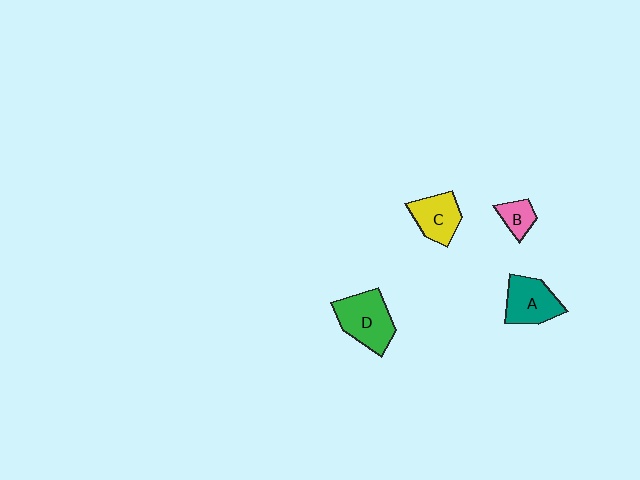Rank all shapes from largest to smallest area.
From largest to smallest: D (green), A (teal), C (yellow), B (pink).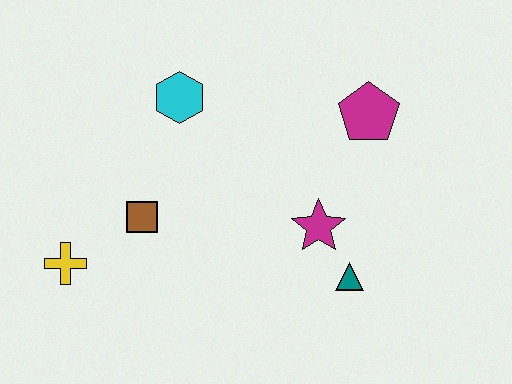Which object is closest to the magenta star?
The teal triangle is closest to the magenta star.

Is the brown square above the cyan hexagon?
No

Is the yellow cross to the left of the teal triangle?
Yes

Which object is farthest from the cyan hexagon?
The teal triangle is farthest from the cyan hexagon.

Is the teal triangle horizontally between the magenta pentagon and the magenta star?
Yes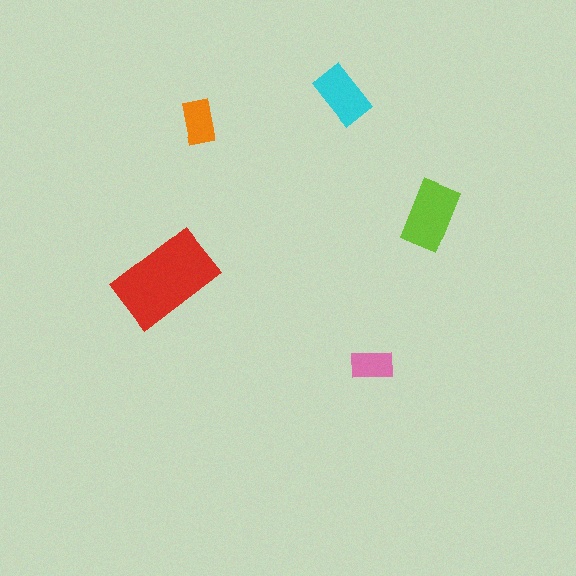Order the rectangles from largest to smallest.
the red one, the lime one, the cyan one, the orange one, the pink one.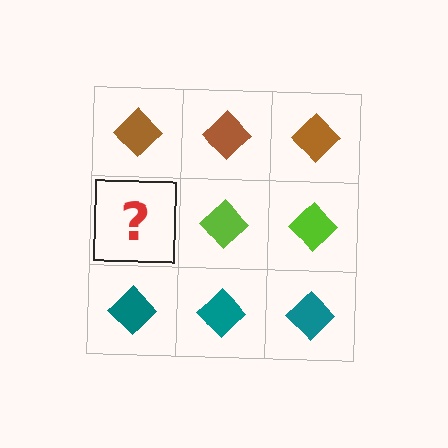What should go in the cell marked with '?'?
The missing cell should contain a lime diamond.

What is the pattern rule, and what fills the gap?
The rule is that each row has a consistent color. The gap should be filled with a lime diamond.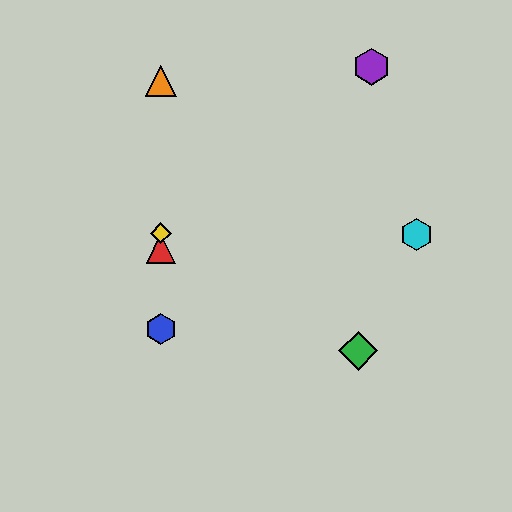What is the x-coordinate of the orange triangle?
The orange triangle is at x≈161.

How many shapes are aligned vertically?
4 shapes (the red triangle, the blue hexagon, the yellow diamond, the orange triangle) are aligned vertically.